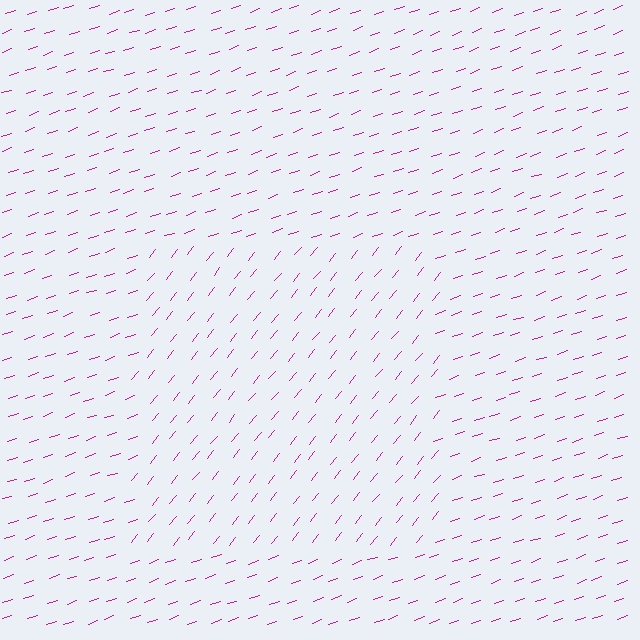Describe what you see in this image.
The image is filled with small magenta line segments. A rectangle region in the image has lines oriented differently from the surrounding lines, creating a visible texture boundary.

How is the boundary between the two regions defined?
The boundary is defined purely by a change in line orientation (approximately 32 degrees difference). All lines are the same color and thickness.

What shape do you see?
I see a rectangle.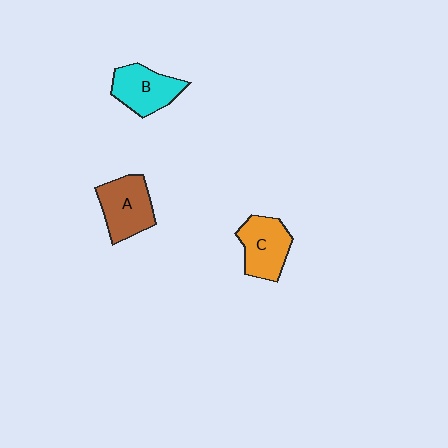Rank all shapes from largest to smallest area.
From largest to smallest: A (brown), C (orange), B (cyan).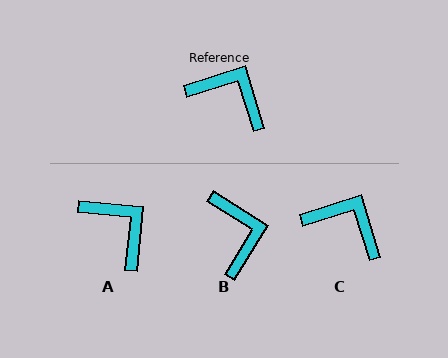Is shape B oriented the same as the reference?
No, it is off by about 49 degrees.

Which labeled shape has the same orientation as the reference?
C.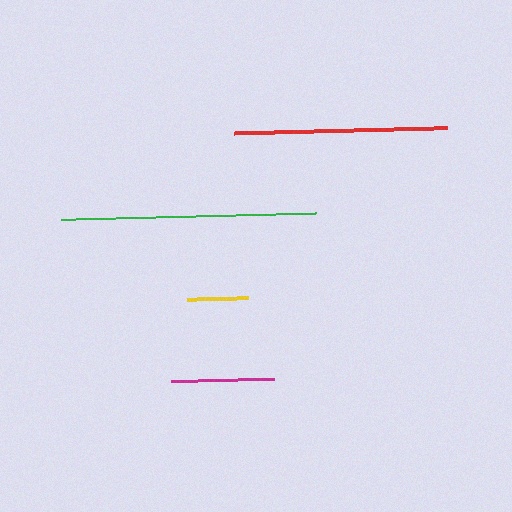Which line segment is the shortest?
The yellow line is the shortest at approximately 61 pixels.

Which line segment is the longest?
The green line is the longest at approximately 255 pixels.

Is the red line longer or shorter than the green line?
The green line is longer than the red line.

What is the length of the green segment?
The green segment is approximately 255 pixels long.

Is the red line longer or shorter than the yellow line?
The red line is longer than the yellow line.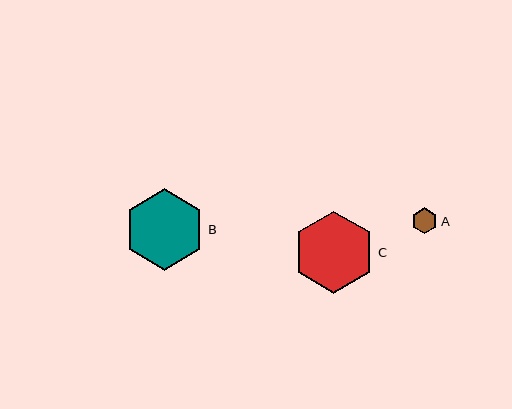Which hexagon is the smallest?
Hexagon A is the smallest with a size of approximately 26 pixels.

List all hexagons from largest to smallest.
From largest to smallest: C, B, A.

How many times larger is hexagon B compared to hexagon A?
Hexagon B is approximately 3.1 times the size of hexagon A.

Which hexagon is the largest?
Hexagon C is the largest with a size of approximately 82 pixels.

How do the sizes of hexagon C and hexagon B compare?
Hexagon C and hexagon B are approximately the same size.